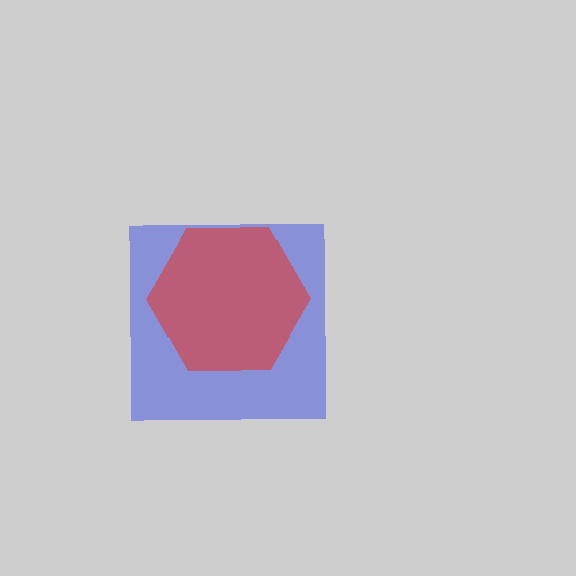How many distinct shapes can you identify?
There are 2 distinct shapes: a blue square, a red hexagon.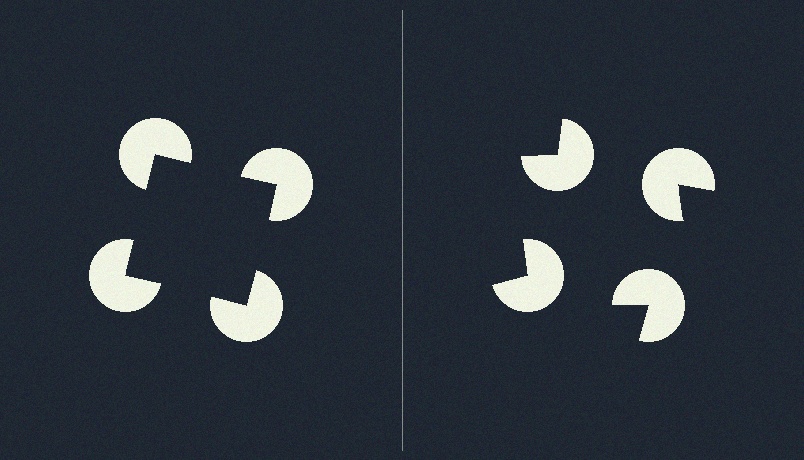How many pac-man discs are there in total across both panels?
8 — 4 on each side.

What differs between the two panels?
The pac-man discs are positioned identically on both sides; only the wedge orientations differ. On the left they align to a square; on the right they are misaligned.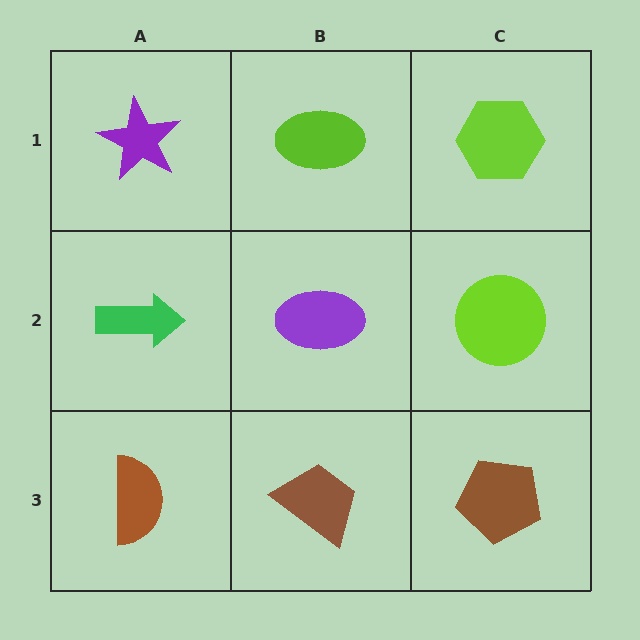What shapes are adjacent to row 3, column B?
A purple ellipse (row 2, column B), a brown semicircle (row 3, column A), a brown pentagon (row 3, column C).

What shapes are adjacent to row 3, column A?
A green arrow (row 2, column A), a brown trapezoid (row 3, column B).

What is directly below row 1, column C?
A lime circle.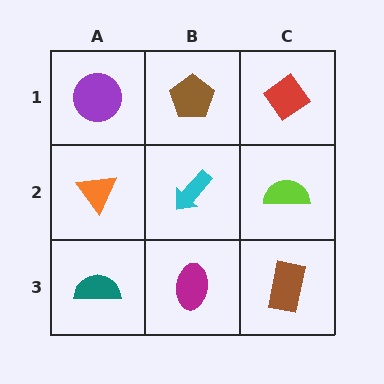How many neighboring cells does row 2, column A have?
3.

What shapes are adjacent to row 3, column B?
A cyan arrow (row 2, column B), a teal semicircle (row 3, column A), a brown rectangle (row 3, column C).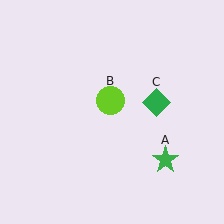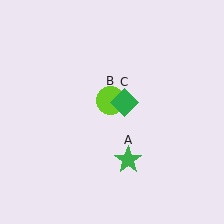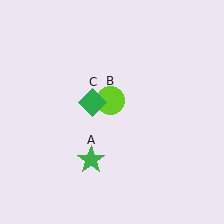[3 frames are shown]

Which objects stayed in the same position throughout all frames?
Lime circle (object B) remained stationary.